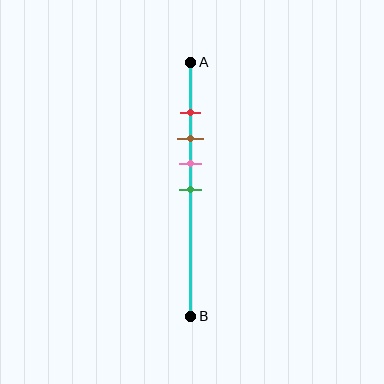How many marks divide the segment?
There are 4 marks dividing the segment.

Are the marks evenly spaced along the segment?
Yes, the marks are approximately evenly spaced.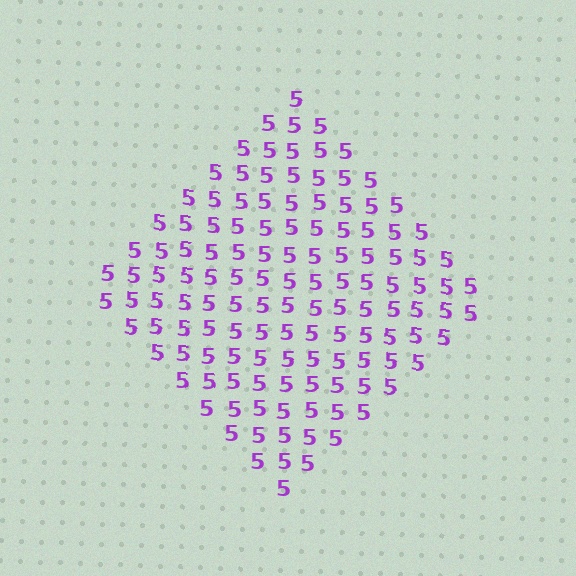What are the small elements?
The small elements are digit 5's.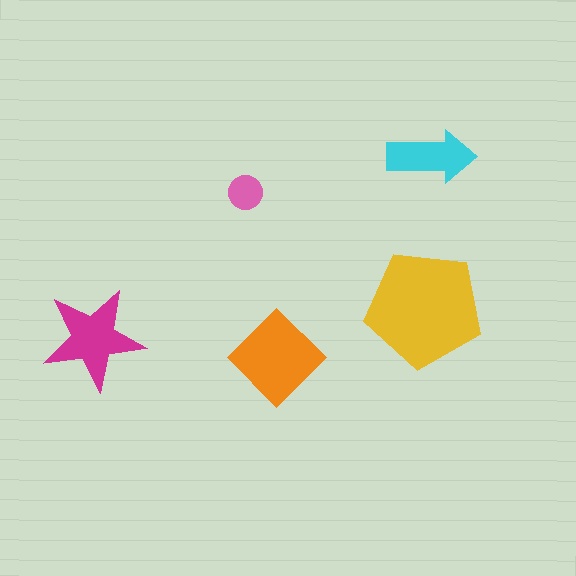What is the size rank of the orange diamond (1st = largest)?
2nd.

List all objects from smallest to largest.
The pink circle, the cyan arrow, the magenta star, the orange diamond, the yellow pentagon.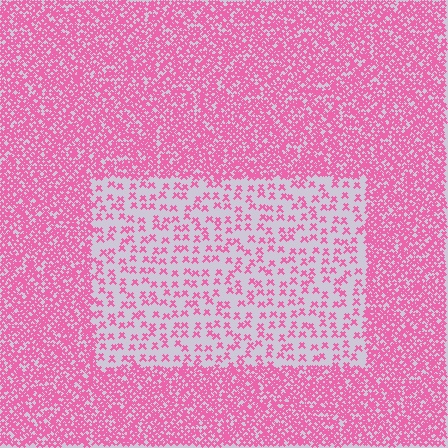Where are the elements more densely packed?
The elements are more densely packed outside the rectangle boundary.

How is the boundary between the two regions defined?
The boundary is defined by a change in element density (approximately 3.0x ratio). All elements are the same color, size, and shape.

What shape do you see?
I see a rectangle.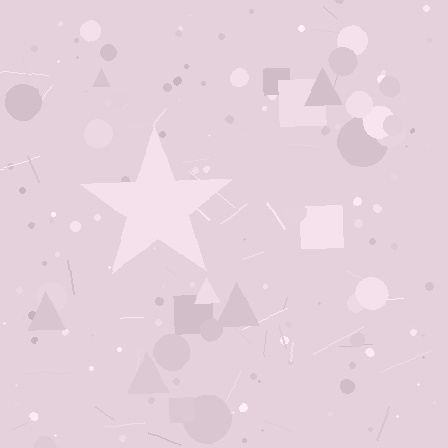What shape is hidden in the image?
A star is hidden in the image.